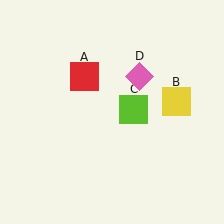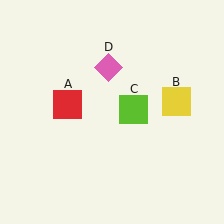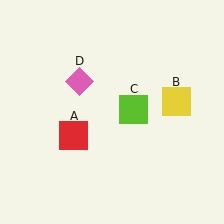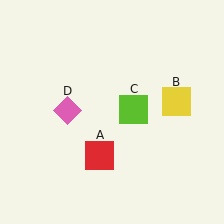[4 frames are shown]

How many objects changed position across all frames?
2 objects changed position: red square (object A), pink diamond (object D).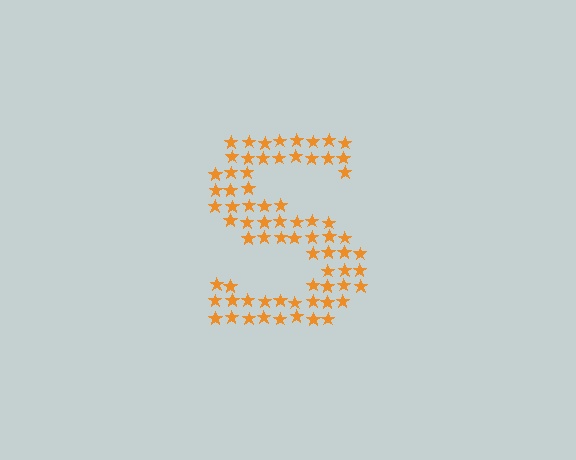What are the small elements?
The small elements are stars.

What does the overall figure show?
The overall figure shows the letter S.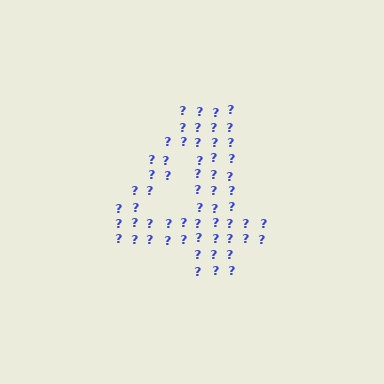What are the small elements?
The small elements are question marks.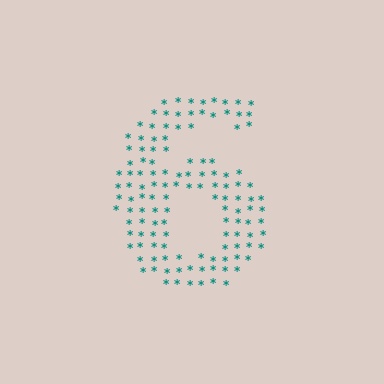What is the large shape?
The large shape is the digit 6.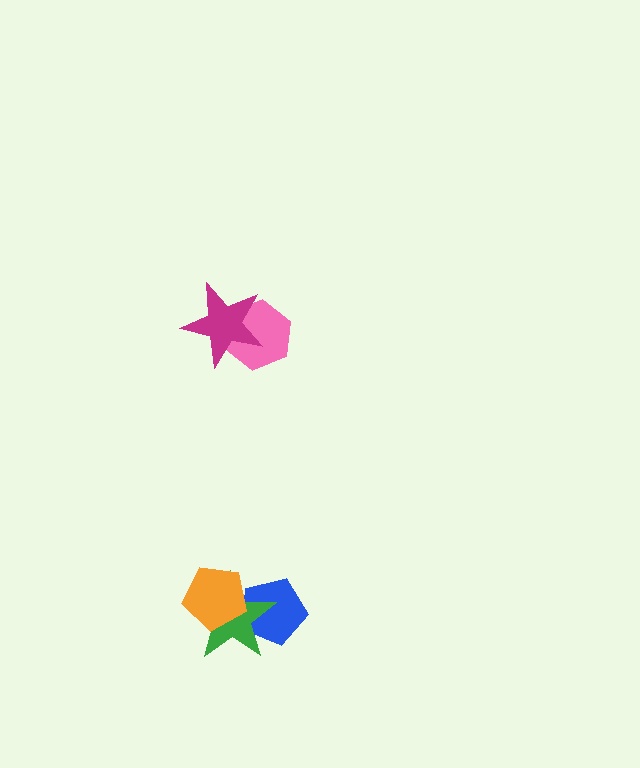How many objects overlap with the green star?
2 objects overlap with the green star.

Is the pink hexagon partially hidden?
Yes, it is partially covered by another shape.